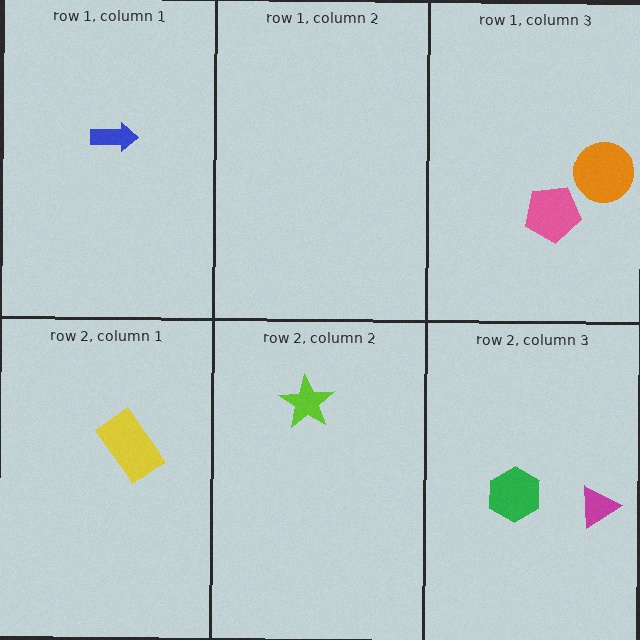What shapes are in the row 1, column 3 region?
The pink pentagon, the orange circle.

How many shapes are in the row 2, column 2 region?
1.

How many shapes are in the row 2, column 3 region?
2.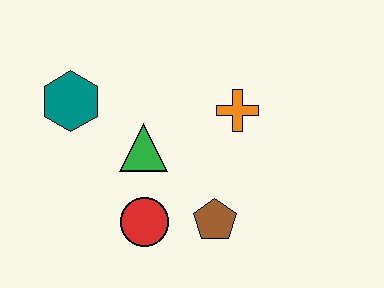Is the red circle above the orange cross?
No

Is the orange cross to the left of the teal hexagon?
No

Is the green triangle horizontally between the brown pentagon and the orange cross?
No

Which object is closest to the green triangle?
The red circle is closest to the green triangle.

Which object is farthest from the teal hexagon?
The brown pentagon is farthest from the teal hexagon.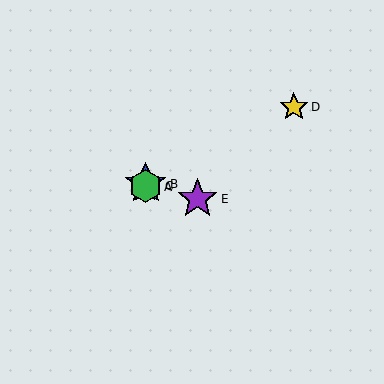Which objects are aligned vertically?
Objects A, B, C are aligned vertically.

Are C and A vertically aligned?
Yes, both are at x≈146.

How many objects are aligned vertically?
3 objects (A, B, C) are aligned vertically.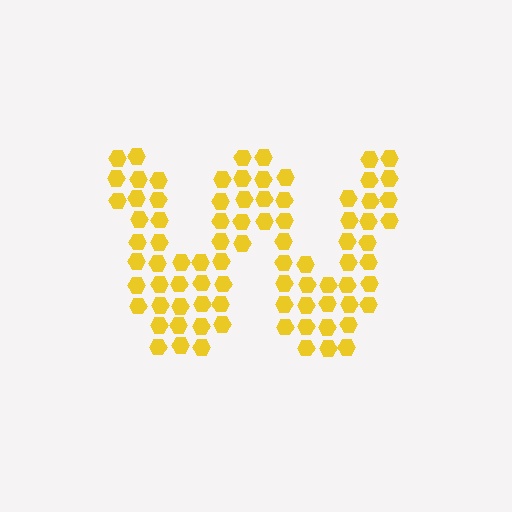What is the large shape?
The large shape is the letter W.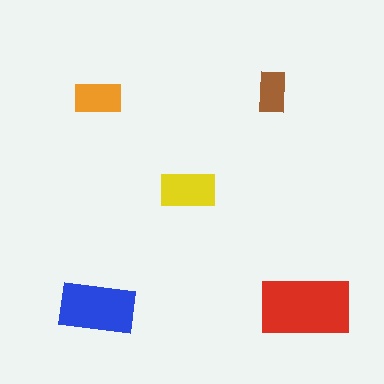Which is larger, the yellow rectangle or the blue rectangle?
The blue one.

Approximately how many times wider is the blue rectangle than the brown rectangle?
About 2 times wider.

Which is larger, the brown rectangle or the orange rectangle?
The orange one.